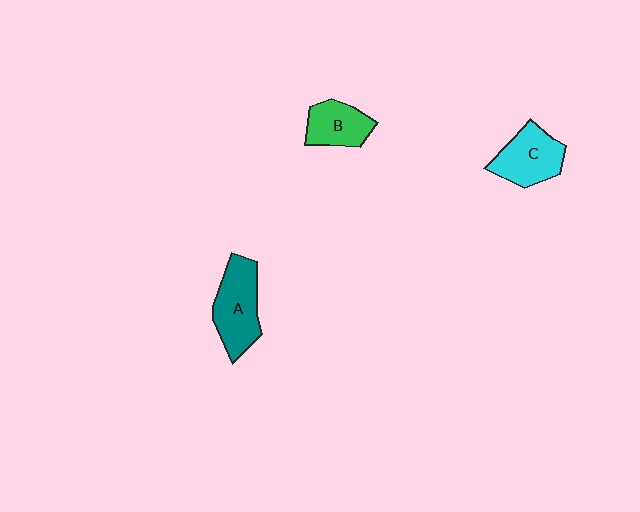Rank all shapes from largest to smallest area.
From largest to smallest: A (teal), C (cyan), B (green).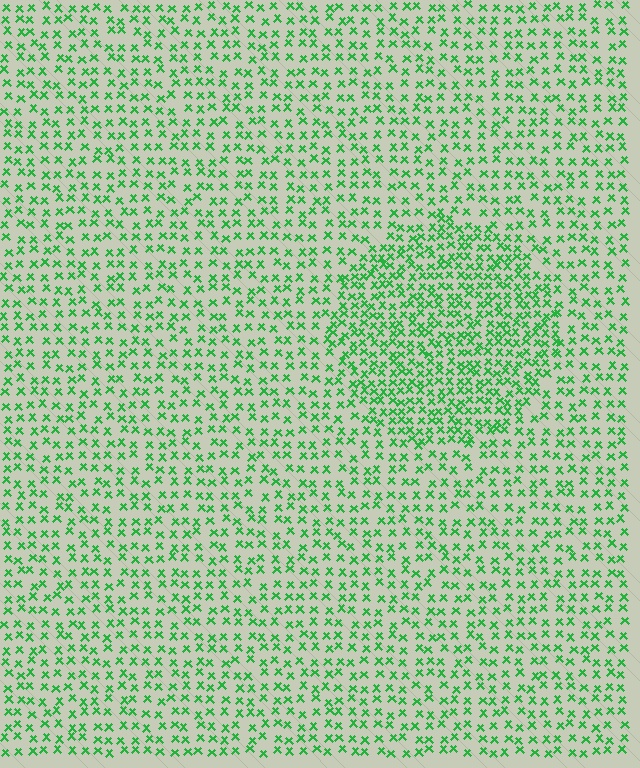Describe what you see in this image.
The image contains small green elements arranged at two different densities. A circle-shaped region is visible where the elements are more densely packed than the surrounding area.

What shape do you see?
I see a circle.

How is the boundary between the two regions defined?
The boundary is defined by a change in element density (approximately 1.8x ratio). All elements are the same color, size, and shape.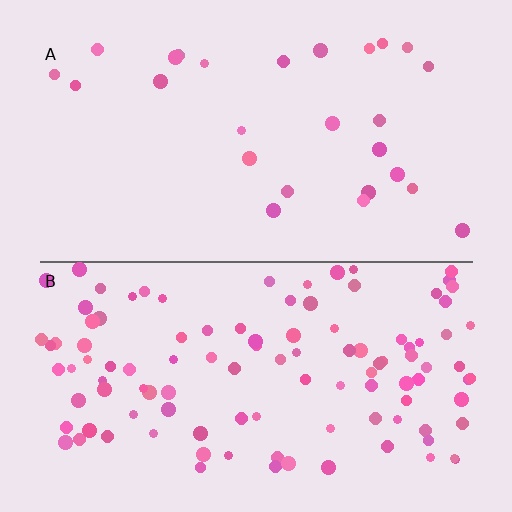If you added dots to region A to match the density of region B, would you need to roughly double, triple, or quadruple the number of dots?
Approximately quadruple.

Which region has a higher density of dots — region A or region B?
B (the bottom).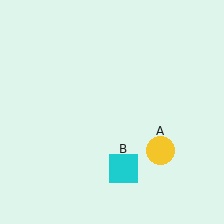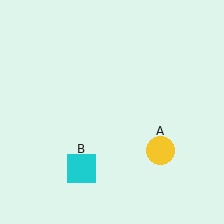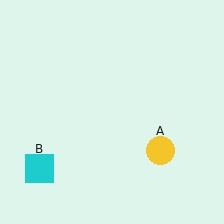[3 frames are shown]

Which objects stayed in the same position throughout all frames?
Yellow circle (object A) remained stationary.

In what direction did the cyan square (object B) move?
The cyan square (object B) moved left.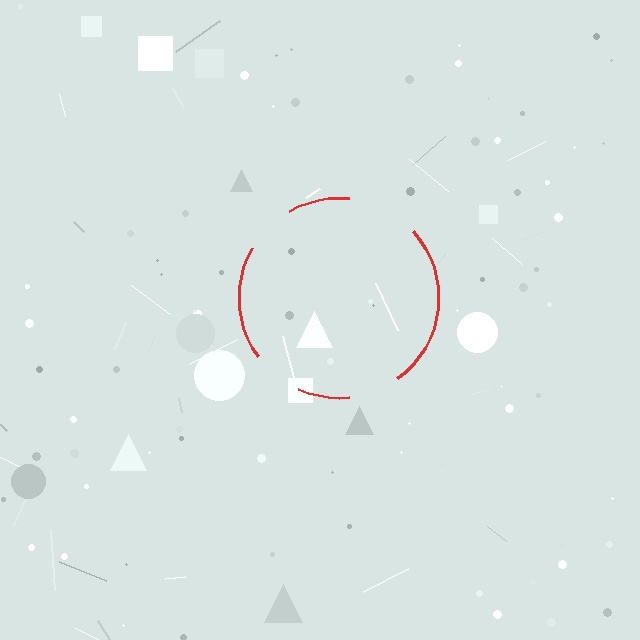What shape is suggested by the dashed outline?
The dashed outline suggests a circle.